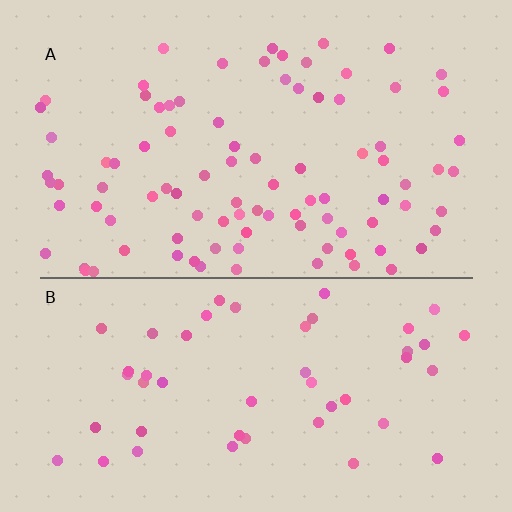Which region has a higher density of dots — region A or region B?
A (the top).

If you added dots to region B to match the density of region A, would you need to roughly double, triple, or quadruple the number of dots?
Approximately double.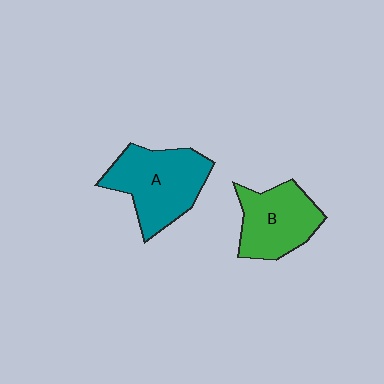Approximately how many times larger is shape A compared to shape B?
Approximately 1.2 times.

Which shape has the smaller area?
Shape B (green).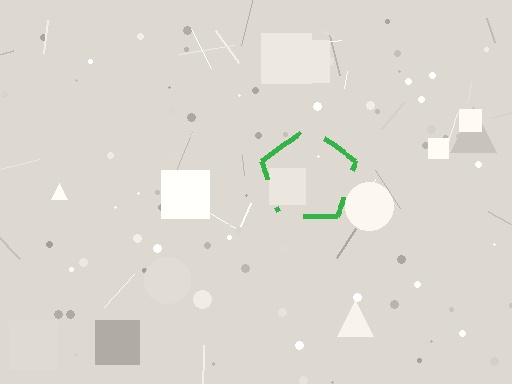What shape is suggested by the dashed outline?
The dashed outline suggests a pentagon.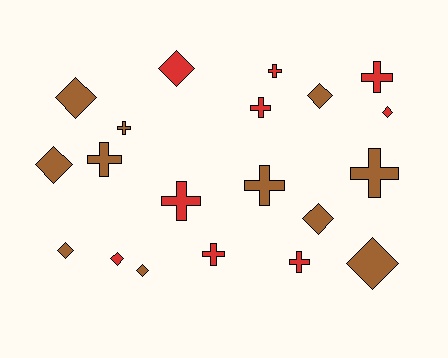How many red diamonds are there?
There are 3 red diamonds.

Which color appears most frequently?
Brown, with 11 objects.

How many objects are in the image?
There are 20 objects.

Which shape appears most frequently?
Cross, with 10 objects.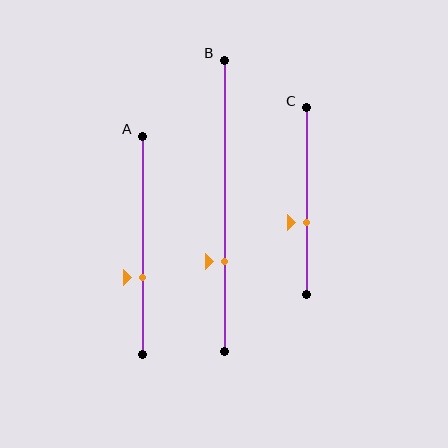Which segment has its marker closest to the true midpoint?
Segment C has its marker closest to the true midpoint.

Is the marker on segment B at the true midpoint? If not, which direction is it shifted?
No, the marker on segment B is shifted downward by about 19% of the segment length.